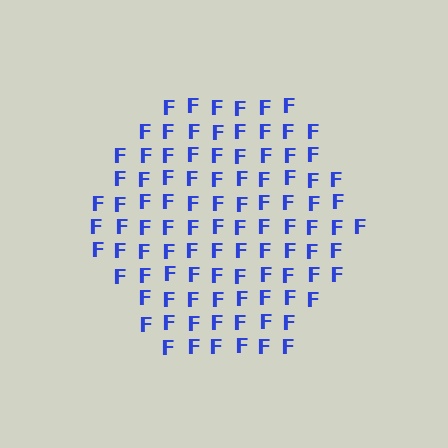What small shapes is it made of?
It is made of small letter F's.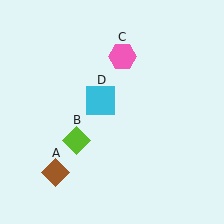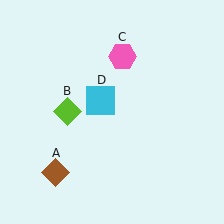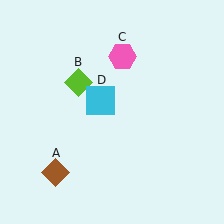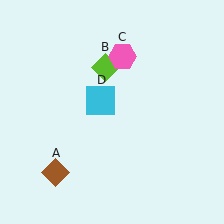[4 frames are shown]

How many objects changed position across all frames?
1 object changed position: lime diamond (object B).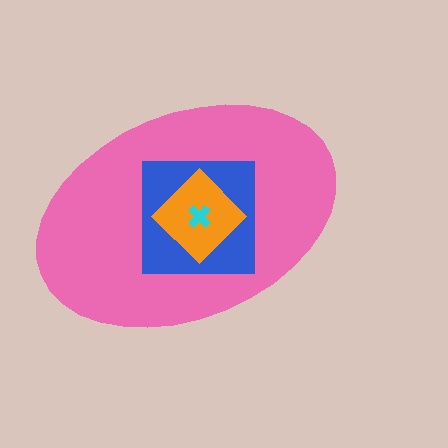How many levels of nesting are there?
4.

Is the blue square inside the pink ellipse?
Yes.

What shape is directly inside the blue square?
The orange diamond.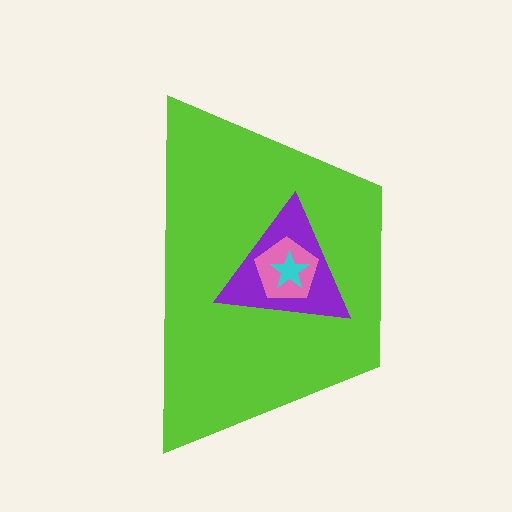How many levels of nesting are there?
4.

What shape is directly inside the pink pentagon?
The cyan star.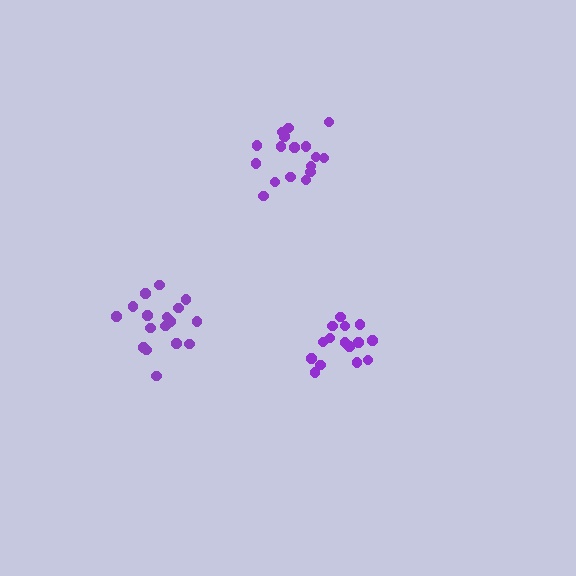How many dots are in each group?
Group 1: 15 dots, Group 2: 17 dots, Group 3: 17 dots (49 total).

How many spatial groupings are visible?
There are 3 spatial groupings.